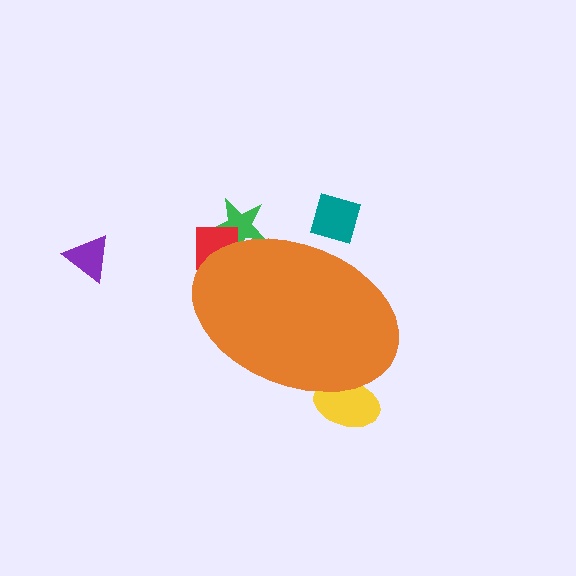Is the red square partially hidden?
Yes, the red square is partially hidden behind the orange ellipse.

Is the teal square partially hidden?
Yes, the teal square is partially hidden behind the orange ellipse.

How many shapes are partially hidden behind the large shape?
4 shapes are partially hidden.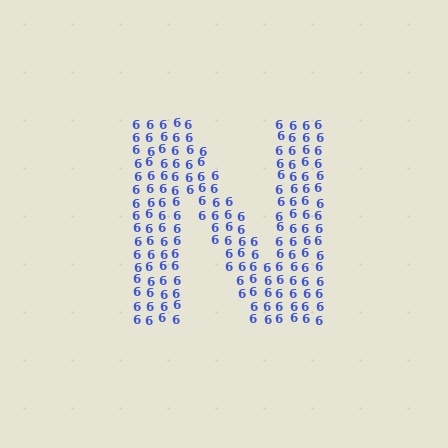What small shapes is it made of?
It is made of small digit 6's.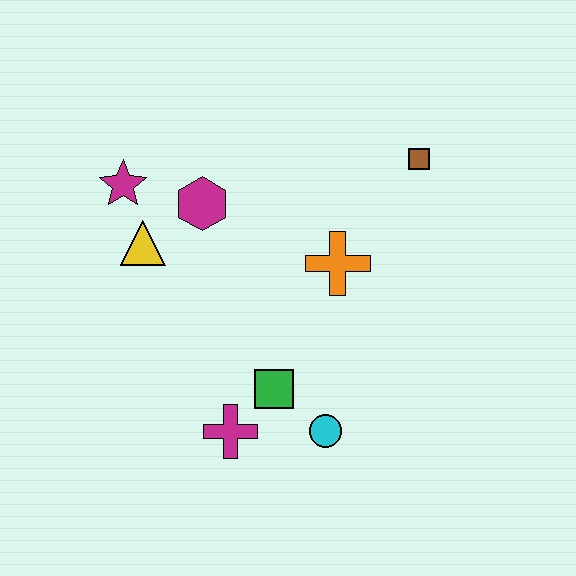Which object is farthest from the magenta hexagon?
The cyan circle is farthest from the magenta hexagon.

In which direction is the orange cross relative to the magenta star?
The orange cross is to the right of the magenta star.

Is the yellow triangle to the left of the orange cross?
Yes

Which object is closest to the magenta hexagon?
The yellow triangle is closest to the magenta hexagon.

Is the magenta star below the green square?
No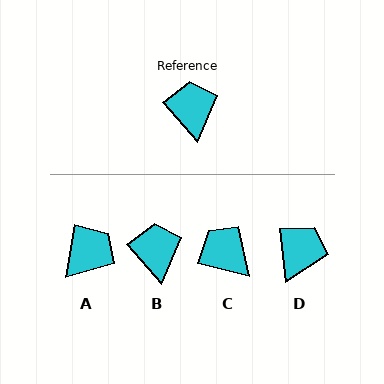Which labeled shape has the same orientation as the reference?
B.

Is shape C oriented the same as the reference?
No, it is off by about 35 degrees.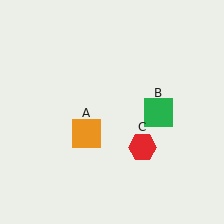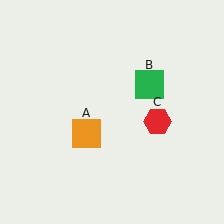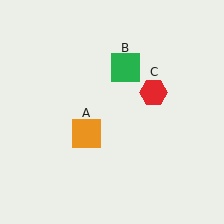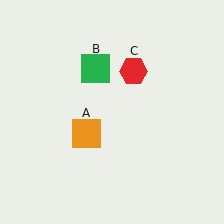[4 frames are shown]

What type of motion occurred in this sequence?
The green square (object B), red hexagon (object C) rotated counterclockwise around the center of the scene.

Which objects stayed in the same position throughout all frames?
Orange square (object A) remained stationary.